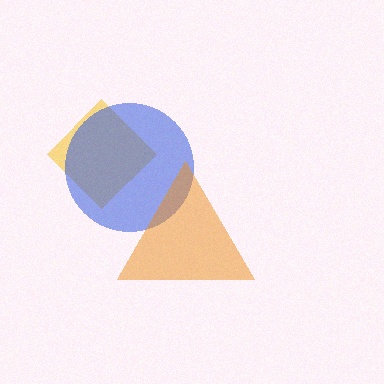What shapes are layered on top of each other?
The layered shapes are: a yellow diamond, a blue circle, an orange triangle.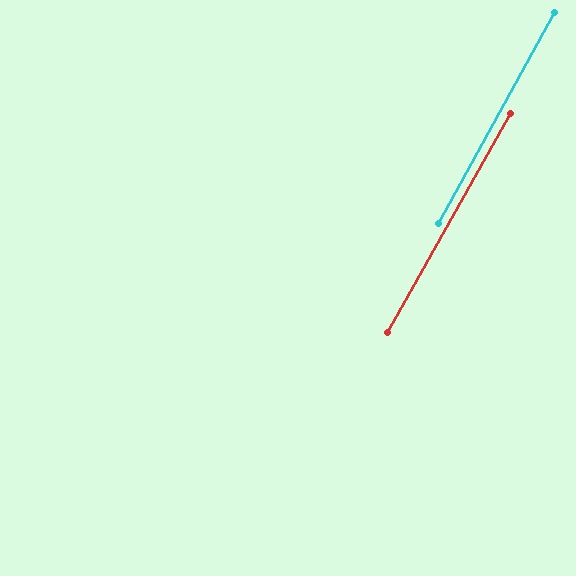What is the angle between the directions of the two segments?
Approximately 1 degree.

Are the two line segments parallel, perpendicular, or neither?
Parallel — their directions differ by only 0.5°.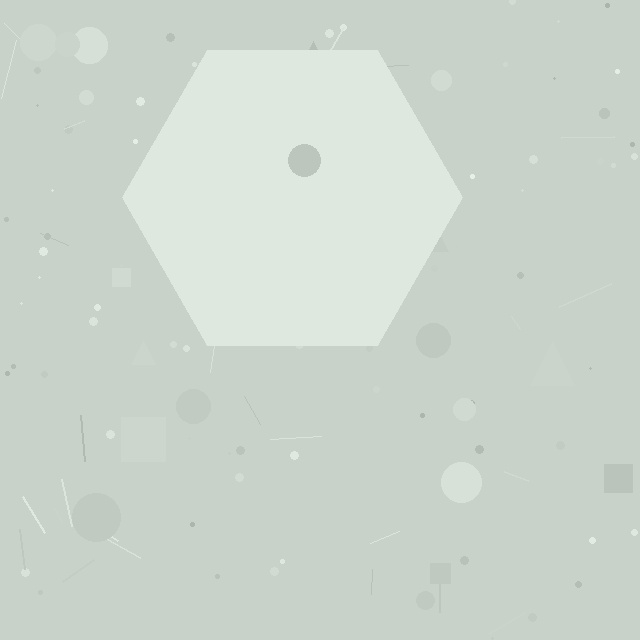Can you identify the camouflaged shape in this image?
The camouflaged shape is a hexagon.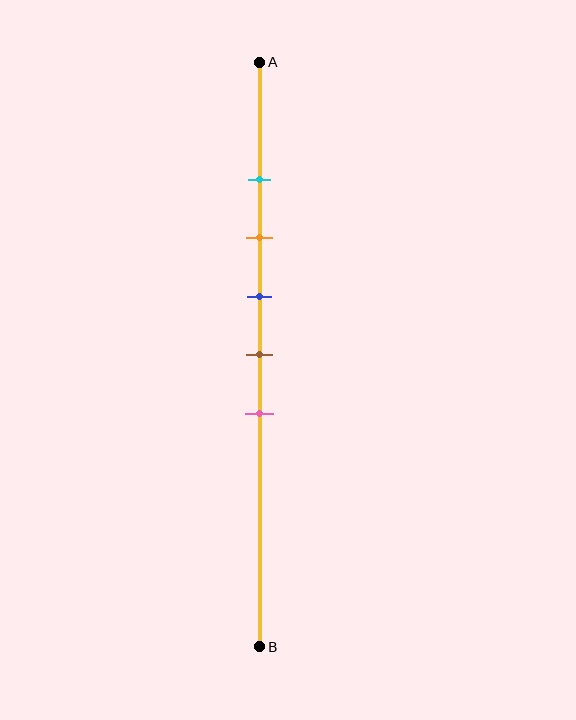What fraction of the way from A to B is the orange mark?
The orange mark is approximately 30% (0.3) of the way from A to B.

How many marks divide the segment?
There are 5 marks dividing the segment.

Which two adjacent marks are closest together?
The cyan and orange marks are the closest adjacent pair.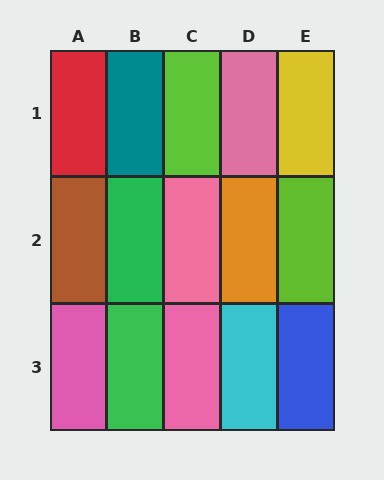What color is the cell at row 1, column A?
Red.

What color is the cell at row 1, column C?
Lime.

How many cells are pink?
4 cells are pink.